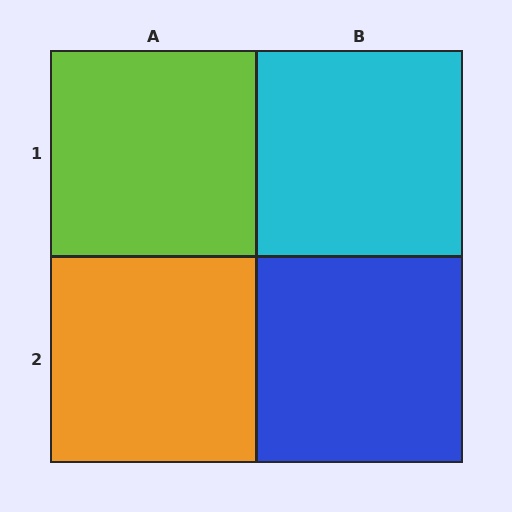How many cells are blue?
1 cell is blue.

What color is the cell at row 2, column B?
Blue.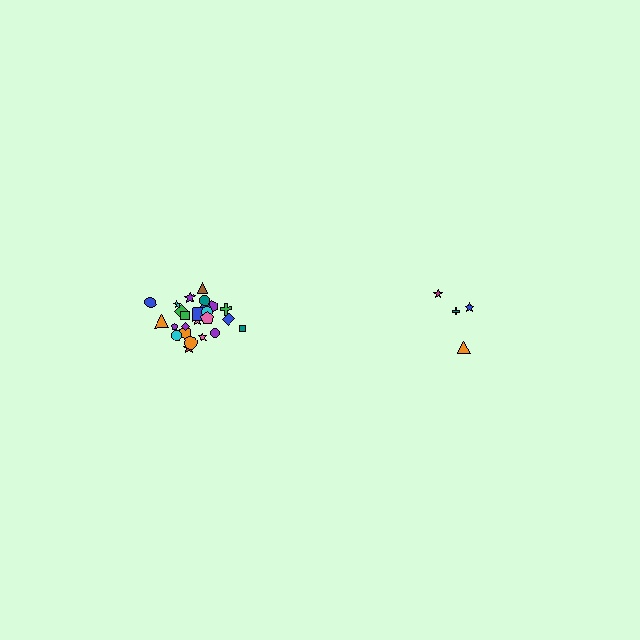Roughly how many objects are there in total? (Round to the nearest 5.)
Roughly 30 objects in total.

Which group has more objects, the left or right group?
The left group.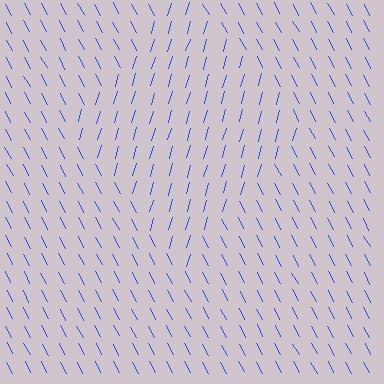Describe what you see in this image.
The image is filled with small blue line segments. A diamond region in the image has lines oriented differently from the surrounding lines, creating a visible texture boundary.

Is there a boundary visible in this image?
Yes, there is a texture boundary formed by a change in line orientation.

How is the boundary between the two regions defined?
The boundary is defined purely by a change in line orientation (approximately 45 degrees difference). All lines are the same color and thickness.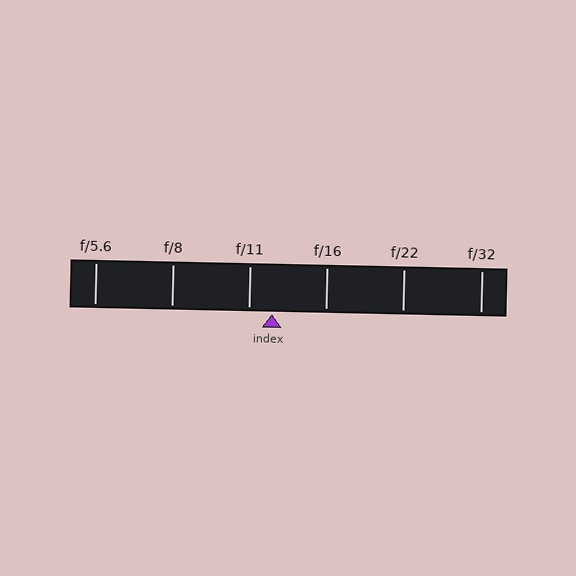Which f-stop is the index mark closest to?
The index mark is closest to f/11.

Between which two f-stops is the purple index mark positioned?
The index mark is between f/11 and f/16.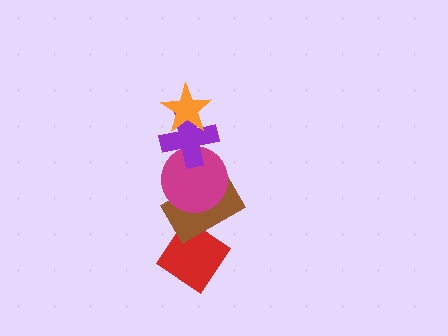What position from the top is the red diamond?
The red diamond is 5th from the top.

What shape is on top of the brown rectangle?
The magenta circle is on top of the brown rectangle.